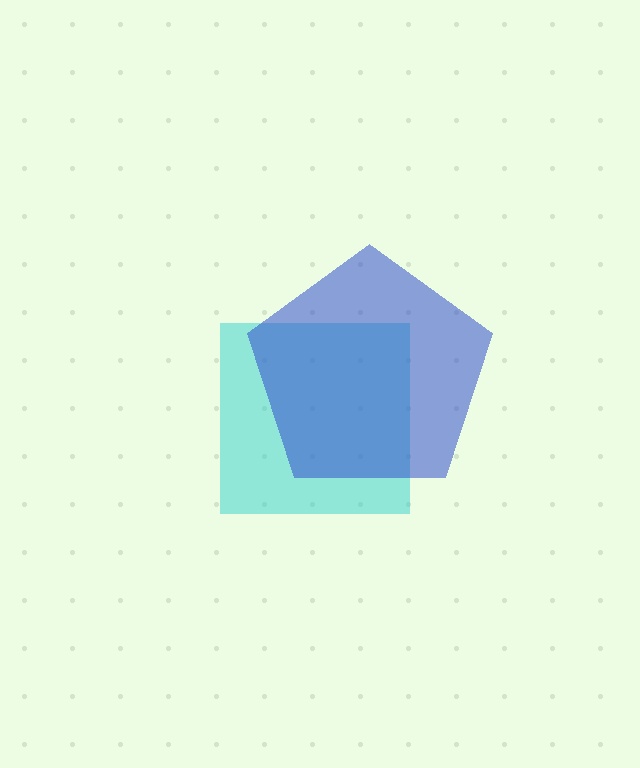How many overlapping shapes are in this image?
There are 2 overlapping shapes in the image.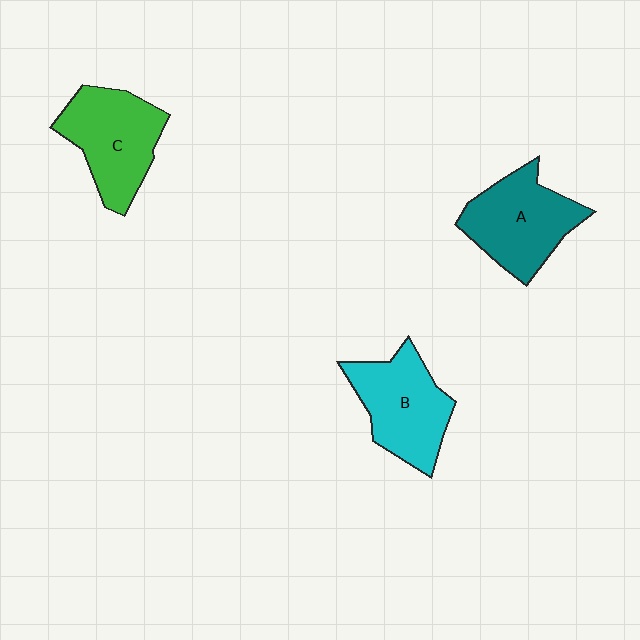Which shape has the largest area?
Shape A (teal).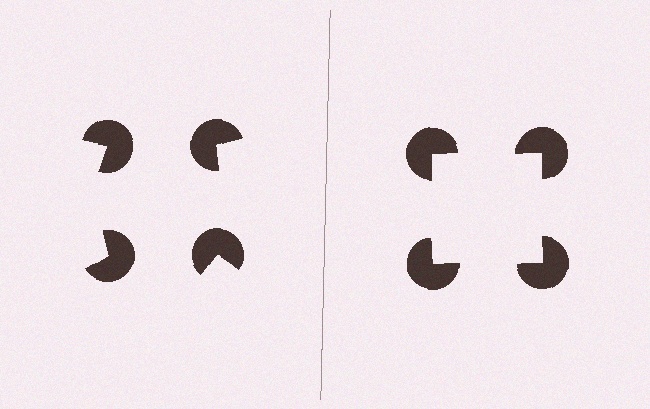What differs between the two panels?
The pac-man discs are positioned identically on both sides; only the wedge orientations differ. On the right they align to a square; on the left they are misaligned.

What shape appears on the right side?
An illusory square.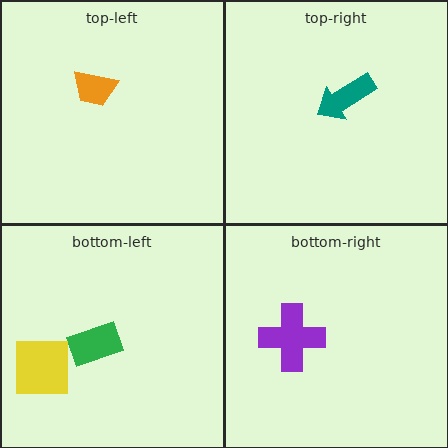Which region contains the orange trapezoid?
The top-left region.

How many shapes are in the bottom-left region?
2.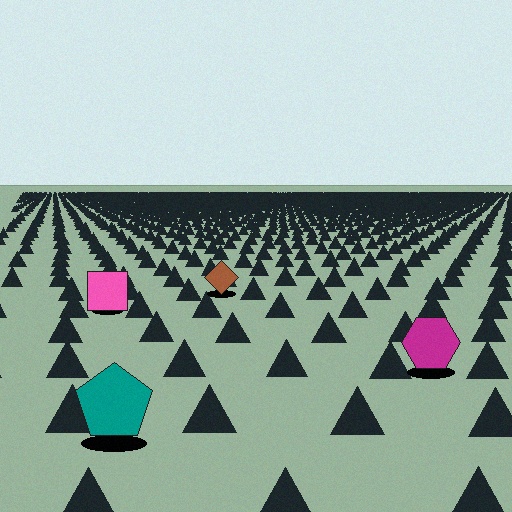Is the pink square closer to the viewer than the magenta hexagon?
No. The magenta hexagon is closer — you can tell from the texture gradient: the ground texture is coarser near it.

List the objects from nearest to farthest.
From nearest to farthest: the teal pentagon, the magenta hexagon, the pink square, the brown diamond.